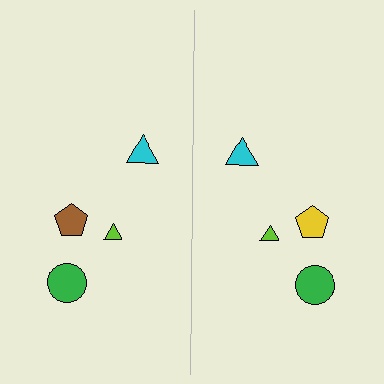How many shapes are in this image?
There are 8 shapes in this image.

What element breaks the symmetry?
The yellow pentagon on the right side breaks the symmetry — its mirror counterpart is brown.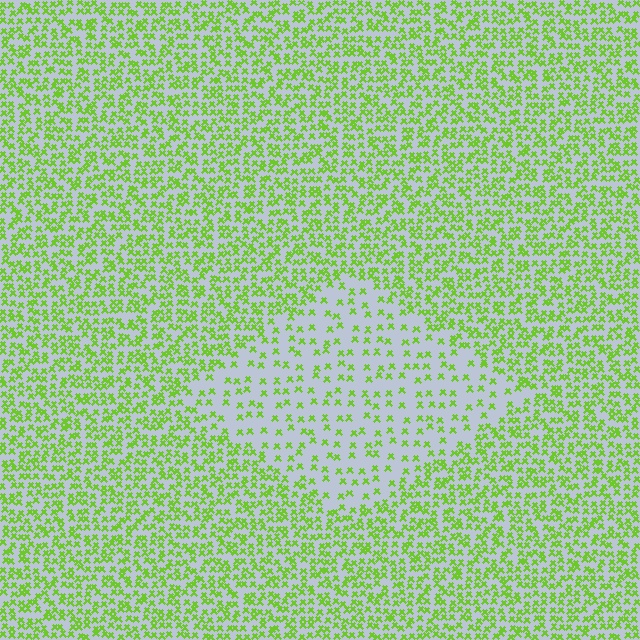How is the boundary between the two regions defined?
The boundary is defined by a change in element density (approximately 2.4x ratio). All elements are the same color, size, and shape.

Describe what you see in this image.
The image contains small lime elements arranged at two different densities. A diamond-shaped region is visible where the elements are less densely packed than the surrounding area.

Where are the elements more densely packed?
The elements are more densely packed outside the diamond boundary.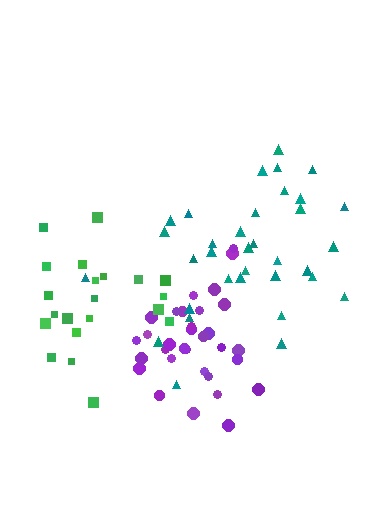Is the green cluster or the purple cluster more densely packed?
Purple.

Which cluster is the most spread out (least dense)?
Teal.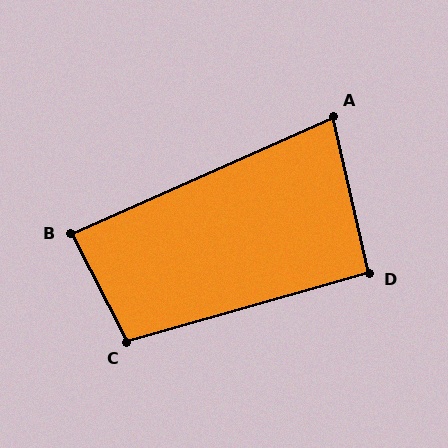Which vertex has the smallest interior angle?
A, at approximately 79 degrees.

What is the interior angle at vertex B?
Approximately 87 degrees (approximately right).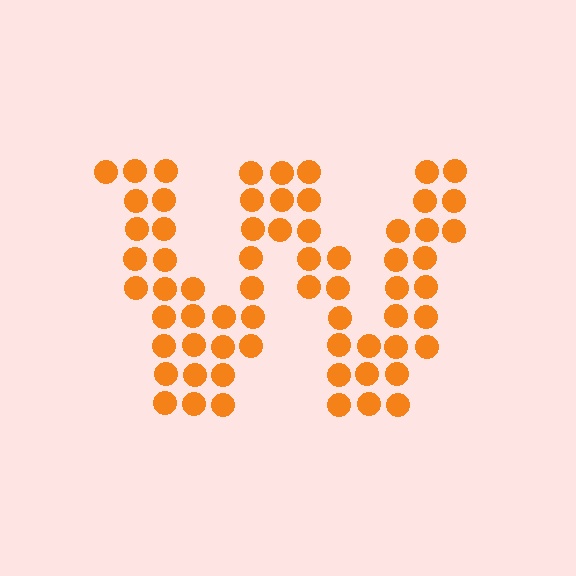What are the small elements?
The small elements are circles.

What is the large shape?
The large shape is the letter W.